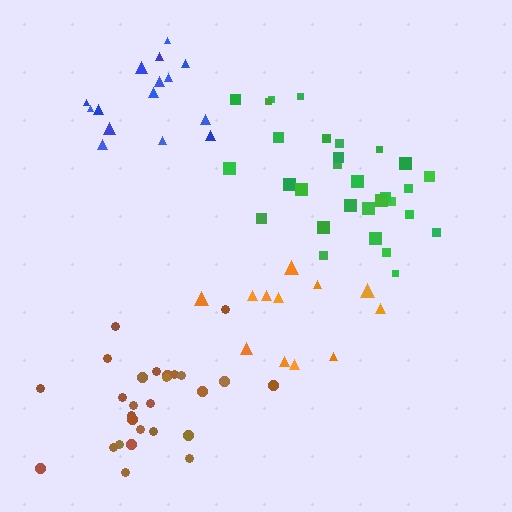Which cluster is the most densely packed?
Green.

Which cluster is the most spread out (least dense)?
Orange.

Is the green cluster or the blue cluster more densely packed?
Green.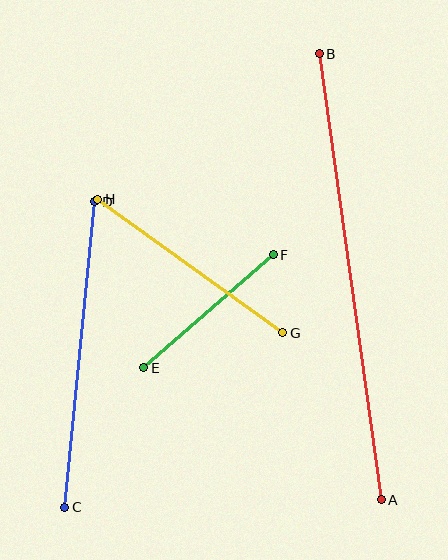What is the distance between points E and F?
The distance is approximately 172 pixels.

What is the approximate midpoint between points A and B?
The midpoint is at approximately (350, 277) pixels.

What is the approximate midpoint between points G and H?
The midpoint is at approximately (190, 266) pixels.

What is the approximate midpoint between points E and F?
The midpoint is at approximately (208, 311) pixels.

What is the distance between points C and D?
The distance is approximately 307 pixels.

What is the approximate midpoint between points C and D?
The midpoint is at approximately (80, 355) pixels.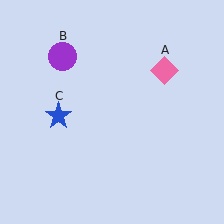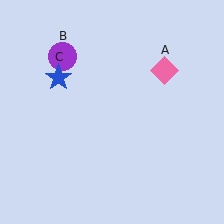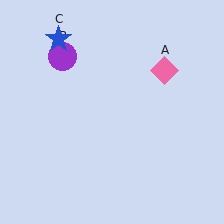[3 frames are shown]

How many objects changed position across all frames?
1 object changed position: blue star (object C).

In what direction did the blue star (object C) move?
The blue star (object C) moved up.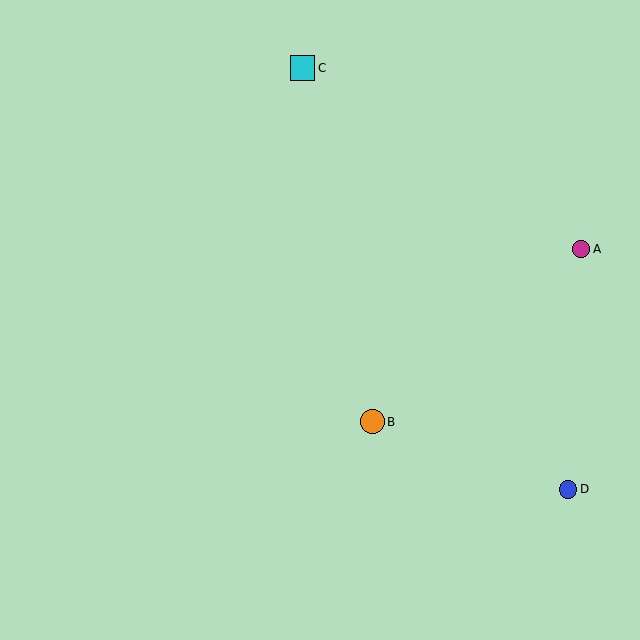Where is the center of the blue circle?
The center of the blue circle is at (568, 489).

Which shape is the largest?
The cyan square (labeled C) is the largest.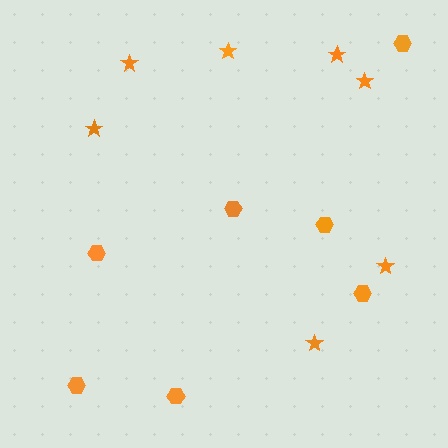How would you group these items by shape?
There are 2 groups: one group of stars (7) and one group of hexagons (7).